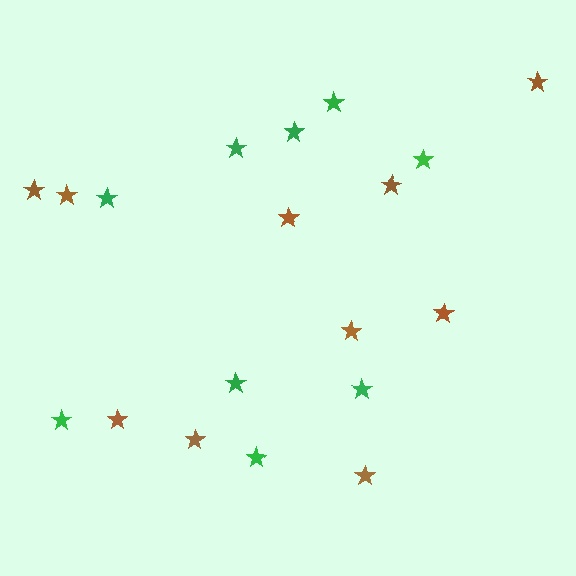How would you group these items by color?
There are 2 groups: one group of brown stars (10) and one group of green stars (9).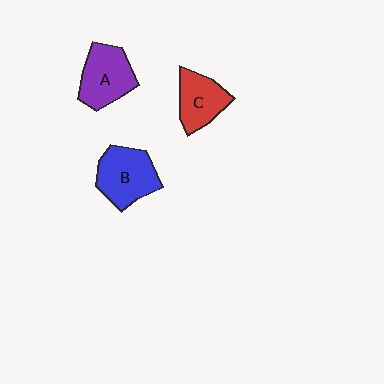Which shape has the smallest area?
Shape C (red).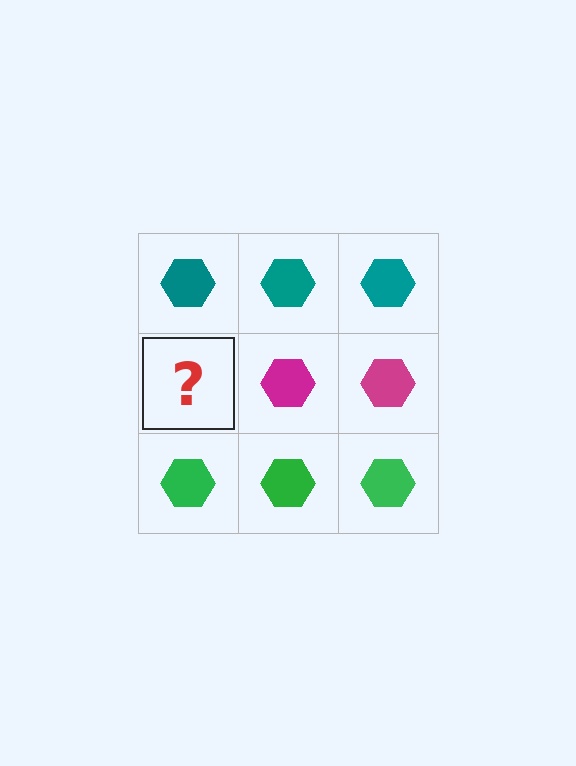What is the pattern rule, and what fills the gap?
The rule is that each row has a consistent color. The gap should be filled with a magenta hexagon.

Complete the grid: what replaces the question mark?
The question mark should be replaced with a magenta hexagon.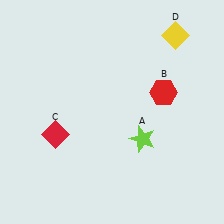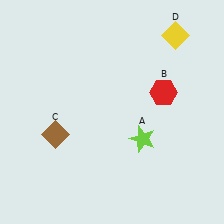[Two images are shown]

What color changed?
The diamond (C) changed from red in Image 1 to brown in Image 2.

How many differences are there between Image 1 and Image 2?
There is 1 difference between the two images.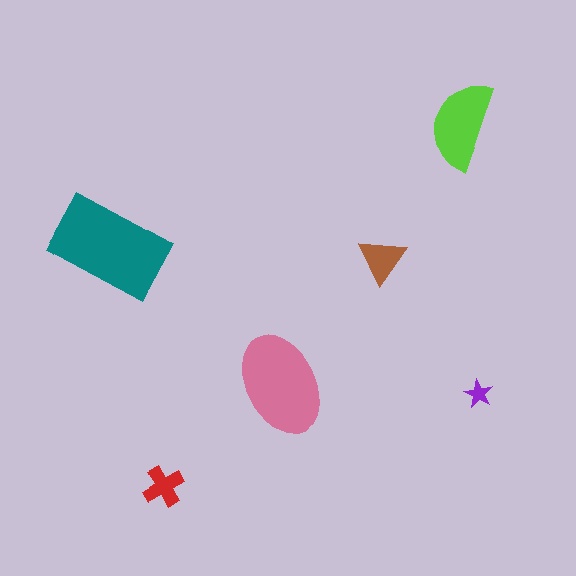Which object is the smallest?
The purple star.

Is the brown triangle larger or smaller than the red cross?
Larger.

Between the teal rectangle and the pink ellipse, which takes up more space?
The teal rectangle.